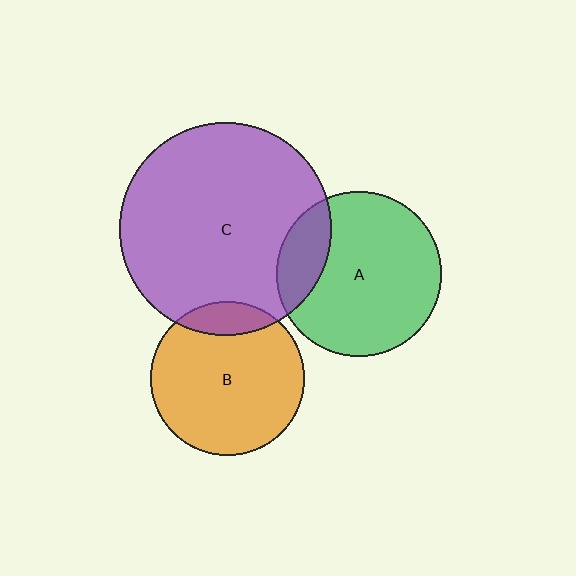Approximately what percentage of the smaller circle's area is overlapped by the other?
Approximately 20%.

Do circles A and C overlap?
Yes.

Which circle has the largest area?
Circle C (purple).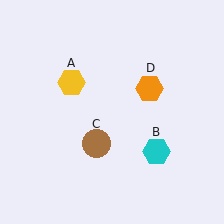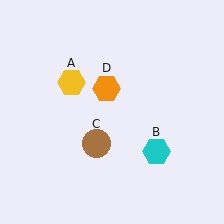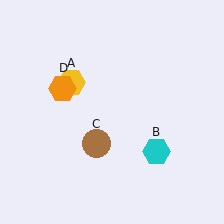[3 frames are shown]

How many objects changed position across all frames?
1 object changed position: orange hexagon (object D).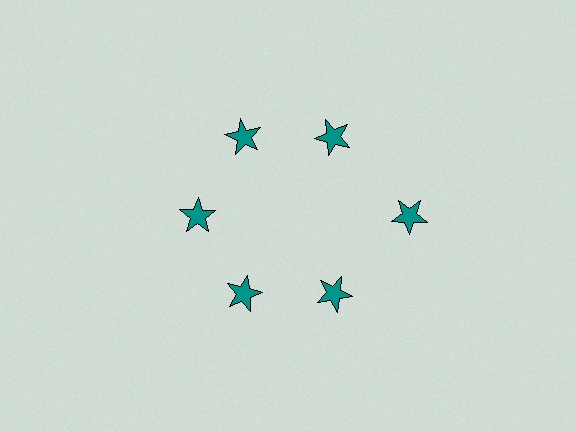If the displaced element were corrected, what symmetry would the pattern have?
It would have 6-fold rotational symmetry — the pattern would map onto itself every 60 degrees.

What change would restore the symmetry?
The symmetry would be restored by moving it inward, back onto the ring so that all 6 stars sit at equal angles and equal distance from the center.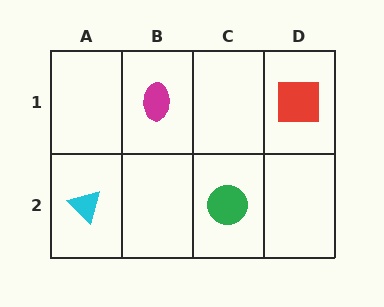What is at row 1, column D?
A red square.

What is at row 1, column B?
A magenta ellipse.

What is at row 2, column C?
A green circle.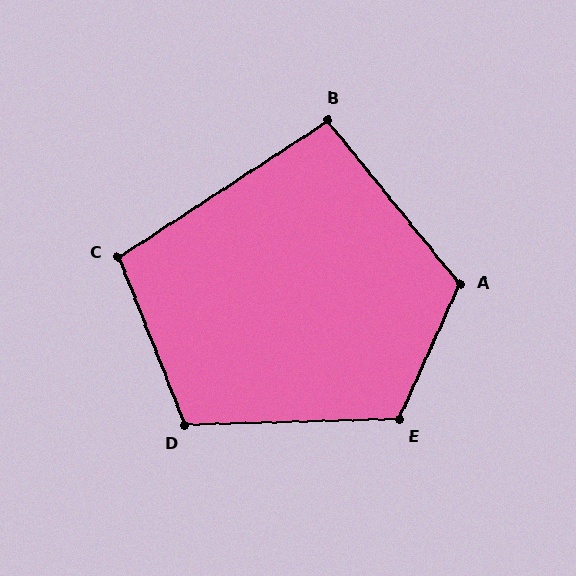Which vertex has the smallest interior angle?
B, at approximately 96 degrees.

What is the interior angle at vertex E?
Approximately 116 degrees (obtuse).